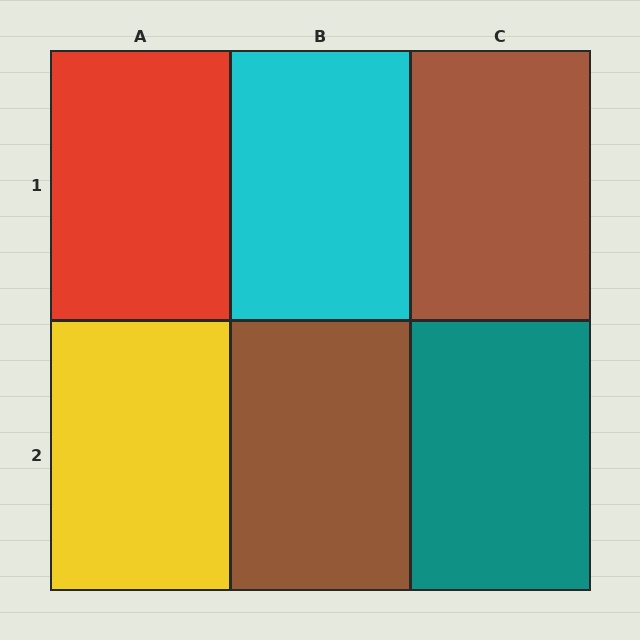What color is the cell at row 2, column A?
Yellow.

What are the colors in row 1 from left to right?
Red, cyan, brown.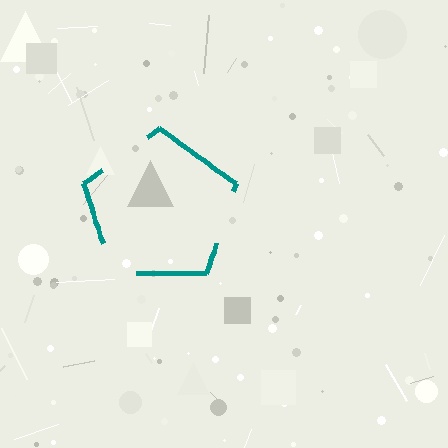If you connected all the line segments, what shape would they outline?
They would outline a pentagon.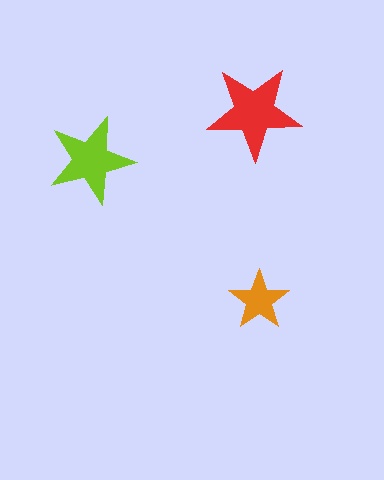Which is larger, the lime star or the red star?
The red one.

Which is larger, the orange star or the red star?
The red one.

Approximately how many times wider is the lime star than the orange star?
About 1.5 times wider.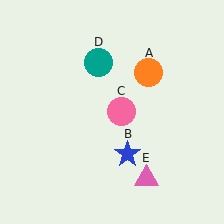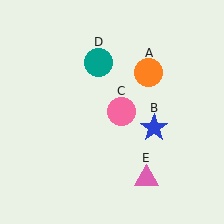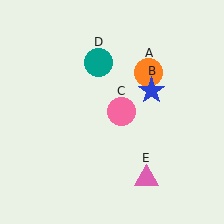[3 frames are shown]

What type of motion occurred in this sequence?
The blue star (object B) rotated counterclockwise around the center of the scene.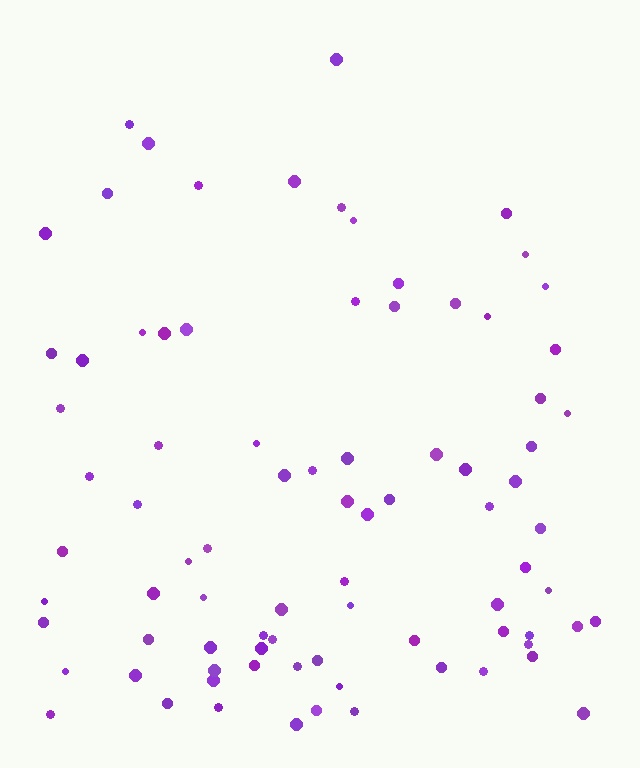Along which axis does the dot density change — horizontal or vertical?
Vertical.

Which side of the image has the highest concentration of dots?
The bottom.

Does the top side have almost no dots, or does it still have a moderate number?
Still a moderate number, just noticeably fewer than the bottom.